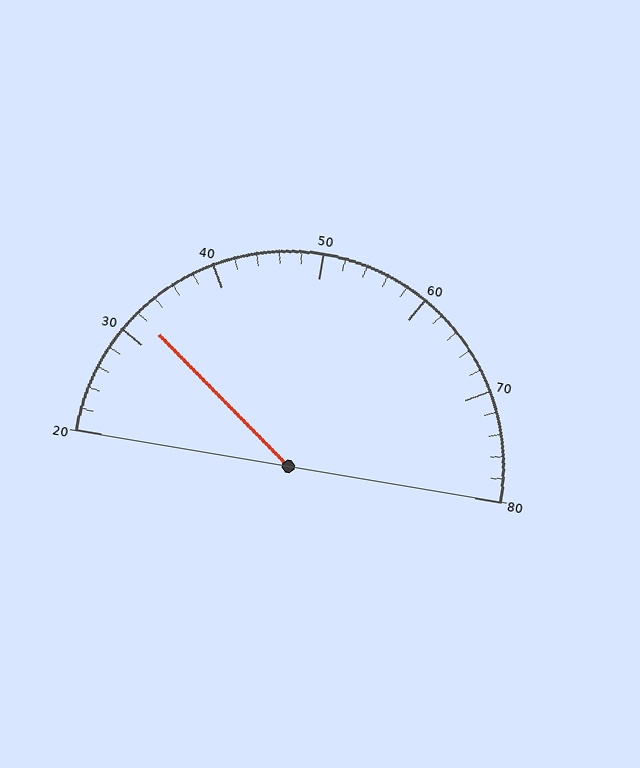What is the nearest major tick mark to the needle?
The nearest major tick mark is 30.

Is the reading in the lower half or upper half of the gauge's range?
The reading is in the lower half of the range (20 to 80).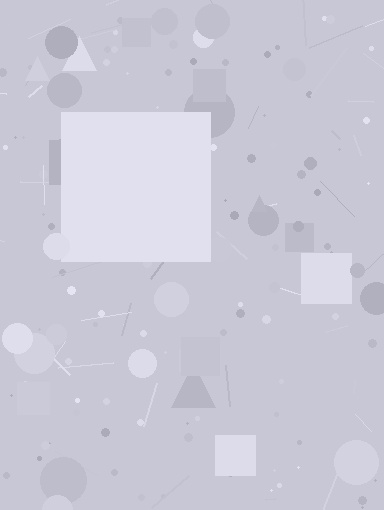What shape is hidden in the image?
A square is hidden in the image.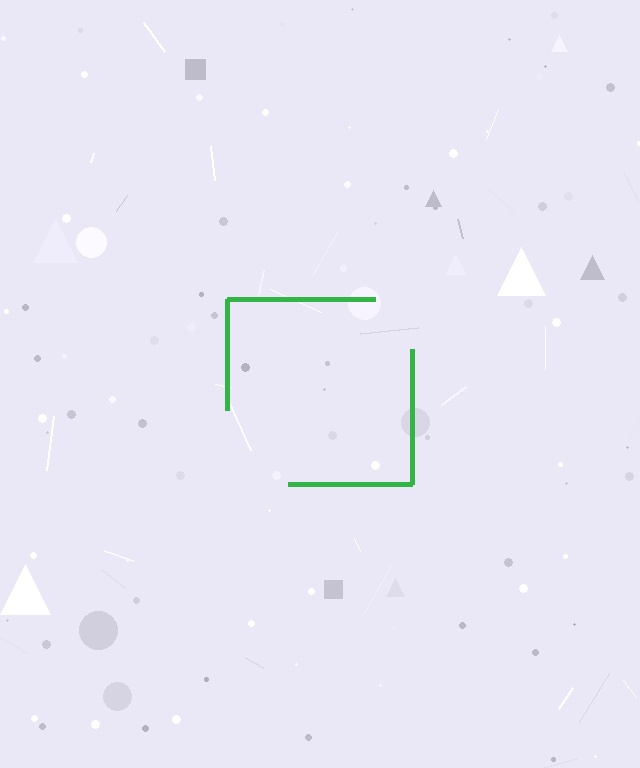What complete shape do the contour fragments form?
The contour fragments form a square.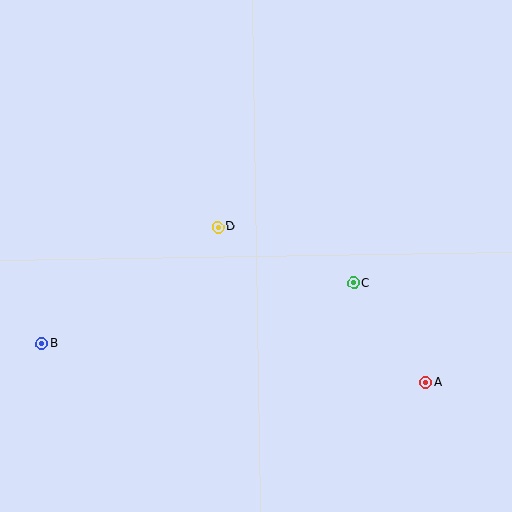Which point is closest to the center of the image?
Point D at (218, 227) is closest to the center.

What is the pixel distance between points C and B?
The distance between C and B is 318 pixels.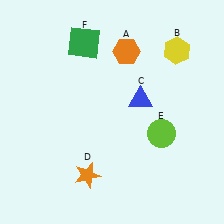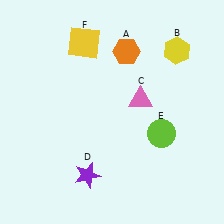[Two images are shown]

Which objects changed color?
C changed from blue to pink. D changed from orange to purple. F changed from green to yellow.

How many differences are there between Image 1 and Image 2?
There are 3 differences between the two images.